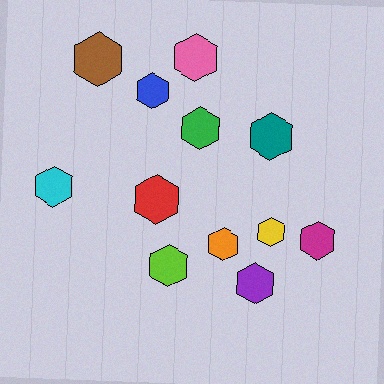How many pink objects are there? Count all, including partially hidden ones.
There is 1 pink object.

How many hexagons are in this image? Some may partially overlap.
There are 12 hexagons.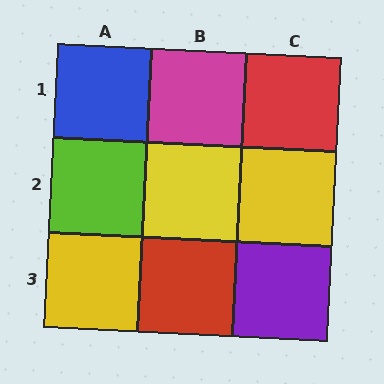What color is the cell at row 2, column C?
Yellow.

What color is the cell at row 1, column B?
Magenta.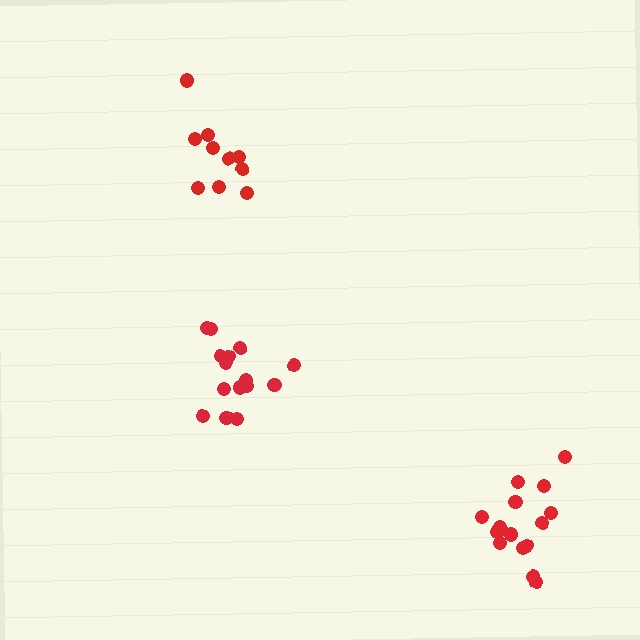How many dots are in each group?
Group 1: 15 dots, Group 2: 15 dots, Group 3: 10 dots (40 total).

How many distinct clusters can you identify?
There are 3 distinct clusters.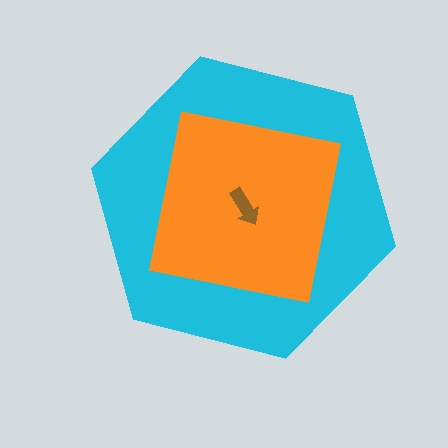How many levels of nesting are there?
3.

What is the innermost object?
The brown arrow.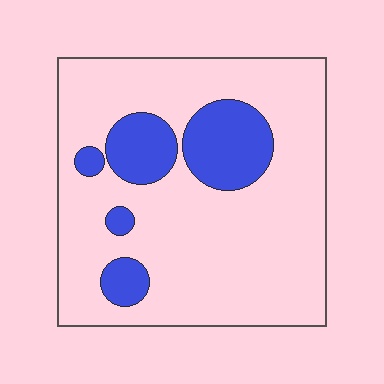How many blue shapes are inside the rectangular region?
5.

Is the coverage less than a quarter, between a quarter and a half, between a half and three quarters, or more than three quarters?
Less than a quarter.